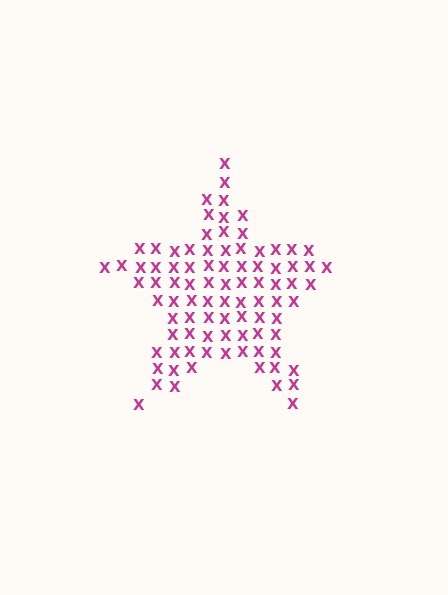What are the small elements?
The small elements are letter X's.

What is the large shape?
The large shape is a star.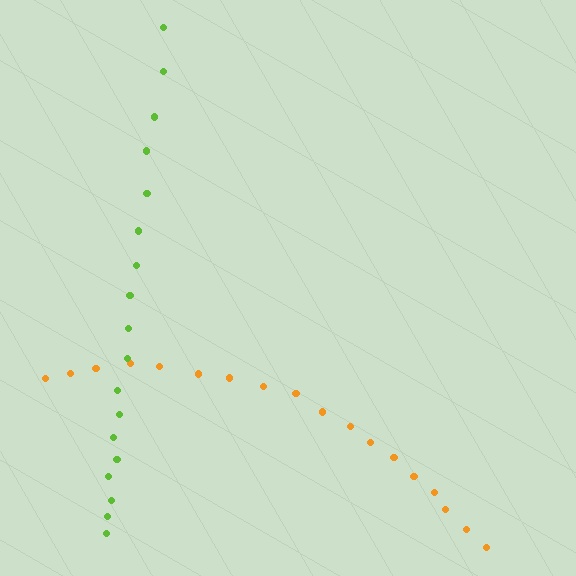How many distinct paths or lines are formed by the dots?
There are 2 distinct paths.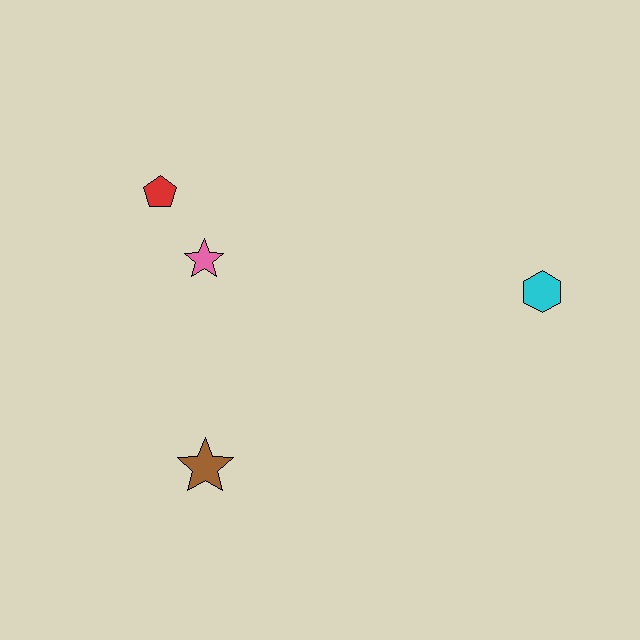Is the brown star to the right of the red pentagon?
Yes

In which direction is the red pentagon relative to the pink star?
The red pentagon is above the pink star.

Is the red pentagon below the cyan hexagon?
No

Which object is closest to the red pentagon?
The pink star is closest to the red pentagon.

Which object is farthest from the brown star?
The cyan hexagon is farthest from the brown star.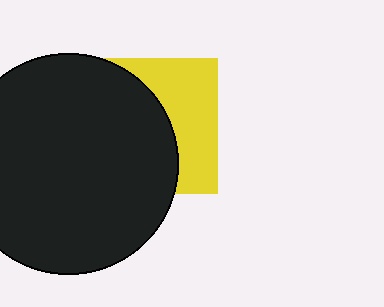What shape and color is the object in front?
The object in front is a black circle.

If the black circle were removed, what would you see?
You would see the complete yellow square.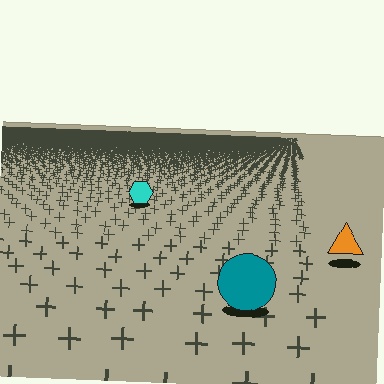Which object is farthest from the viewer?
The cyan hexagon is farthest from the viewer. It appears smaller and the ground texture around it is denser.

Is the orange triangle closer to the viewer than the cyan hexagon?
Yes. The orange triangle is closer — you can tell from the texture gradient: the ground texture is coarser near it.